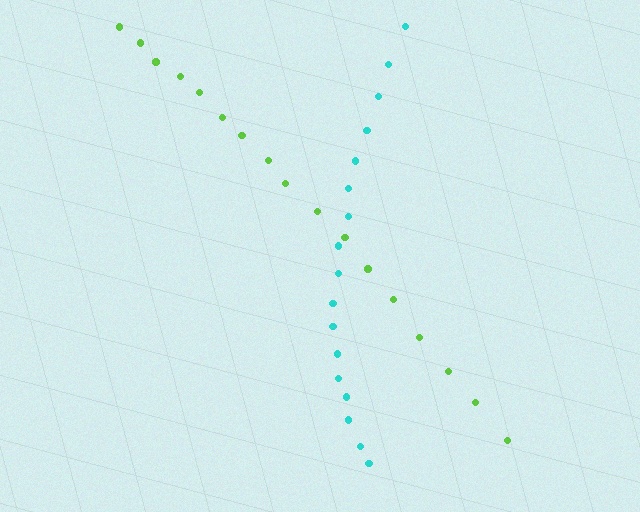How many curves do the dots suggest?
There are 2 distinct paths.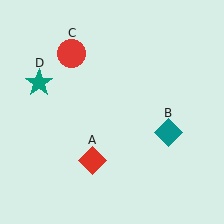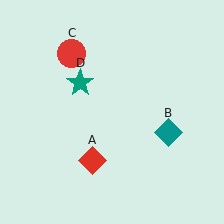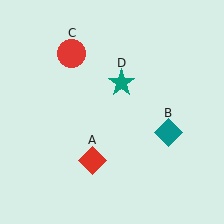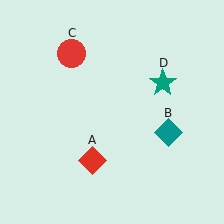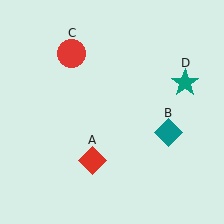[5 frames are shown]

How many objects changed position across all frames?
1 object changed position: teal star (object D).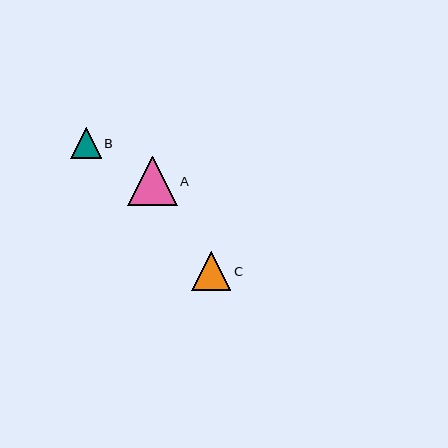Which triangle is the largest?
Triangle A is the largest with a size of approximately 50 pixels.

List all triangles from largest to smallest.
From largest to smallest: A, C, B.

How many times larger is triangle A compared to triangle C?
Triangle A is approximately 1.3 times the size of triangle C.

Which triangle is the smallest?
Triangle B is the smallest with a size of approximately 31 pixels.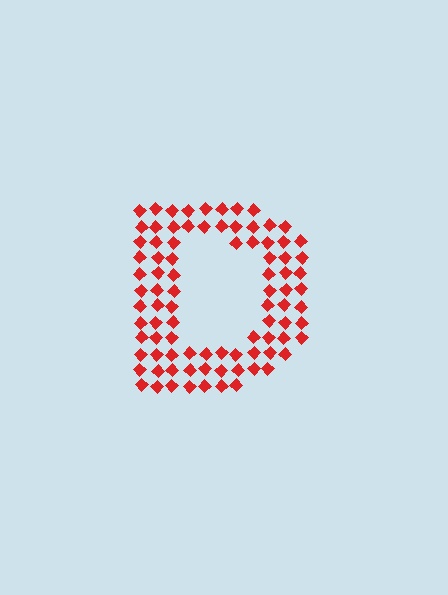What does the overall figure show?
The overall figure shows the letter D.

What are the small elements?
The small elements are diamonds.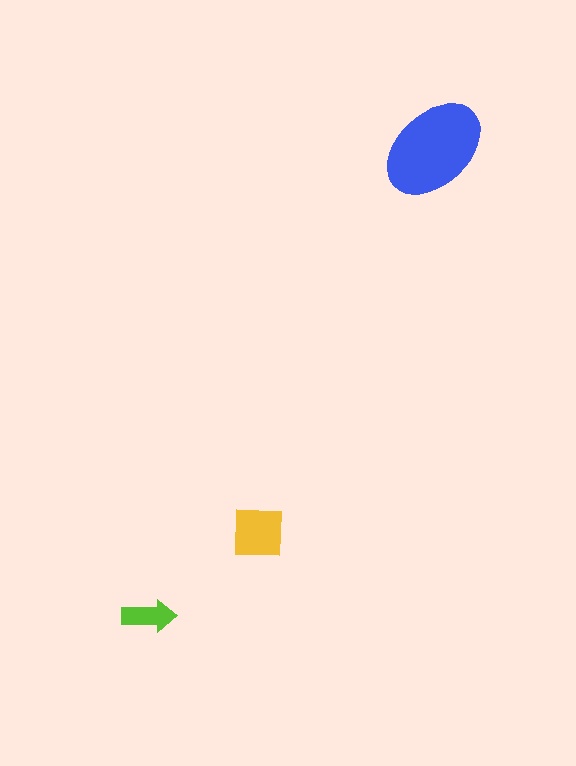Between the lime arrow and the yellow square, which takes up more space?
The yellow square.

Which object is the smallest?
The lime arrow.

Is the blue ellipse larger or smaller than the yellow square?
Larger.